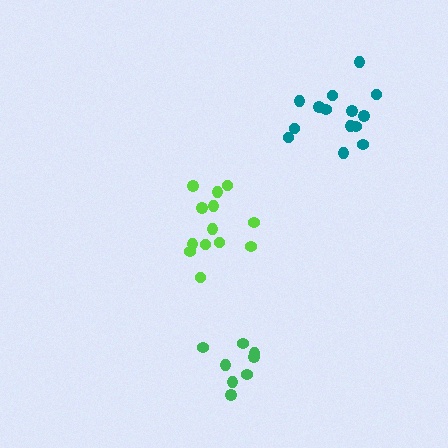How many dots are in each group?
Group 1: 8 dots, Group 2: 14 dots, Group 3: 13 dots (35 total).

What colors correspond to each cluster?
The clusters are colored: green, teal, lime.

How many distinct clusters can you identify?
There are 3 distinct clusters.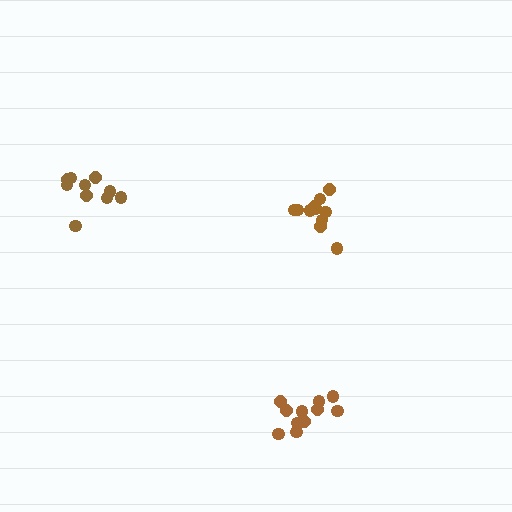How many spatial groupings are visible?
There are 3 spatial groupings.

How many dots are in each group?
Group 1: 11 dots, Group 2: 11 dots, Group 3: 10 dots (32 total).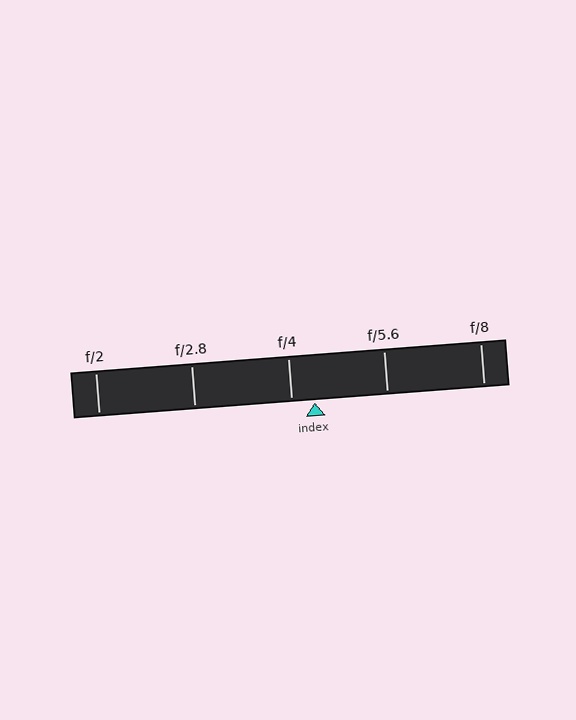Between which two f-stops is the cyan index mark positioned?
The index mark is between f/4 and f/5.6.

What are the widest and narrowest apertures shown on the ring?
The widest aperture shown is f/2 and the narrowest is f/8.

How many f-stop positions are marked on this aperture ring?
There are 5 f-stop positions marked.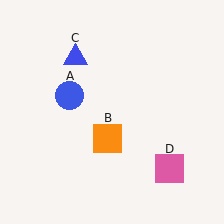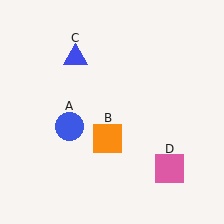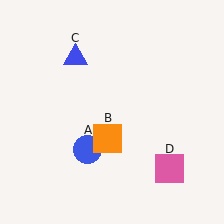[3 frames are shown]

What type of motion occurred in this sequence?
The blue circle (object A) rotated counterclockwise around the center of the scene.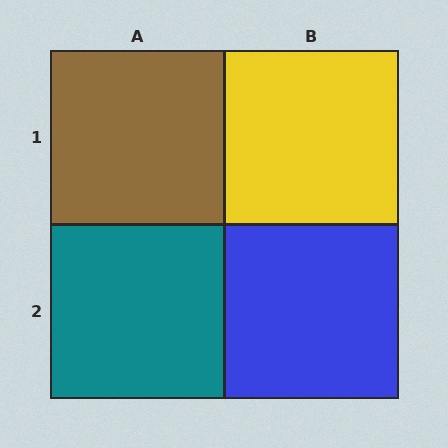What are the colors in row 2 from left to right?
Teal, blue.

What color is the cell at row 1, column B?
Yellow.